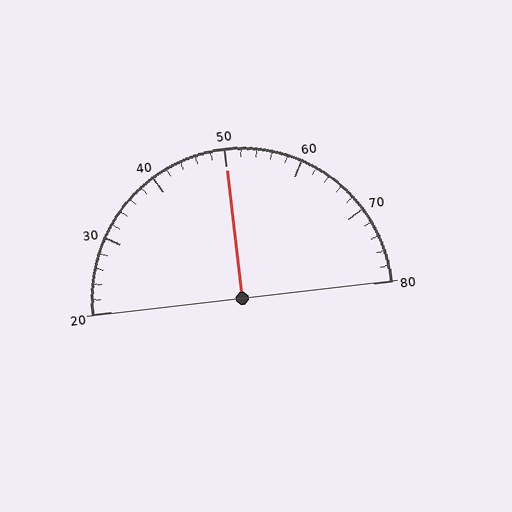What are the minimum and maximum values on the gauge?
The gauge ranges from 20 to 80.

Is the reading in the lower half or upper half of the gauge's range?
The reading is in the upper half of the range (20 to 80).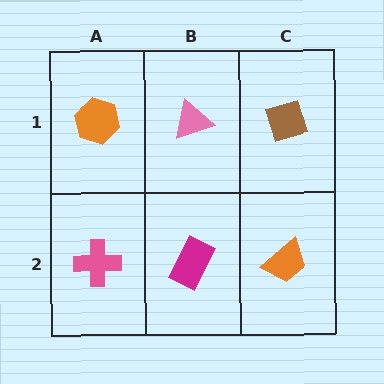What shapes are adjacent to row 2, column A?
An orange hexagon (row 1, column A), a magenta rectangle (row 2, column B).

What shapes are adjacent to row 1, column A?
A pink cross (row 2, column A), a pink triangle (row 1, column B).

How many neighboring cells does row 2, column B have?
3.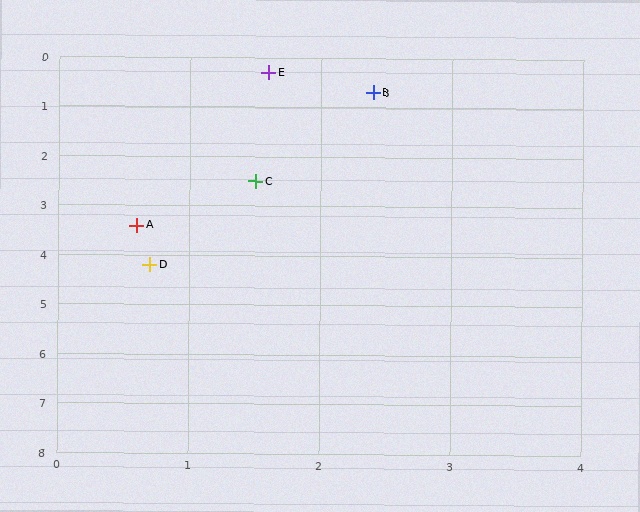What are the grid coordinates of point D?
Point D is at approximately (0.7, 4.2).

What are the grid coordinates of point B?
Point B is at approximately (2.4, 0.7).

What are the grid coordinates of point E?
Point E is at approximately (1.6, 0.3).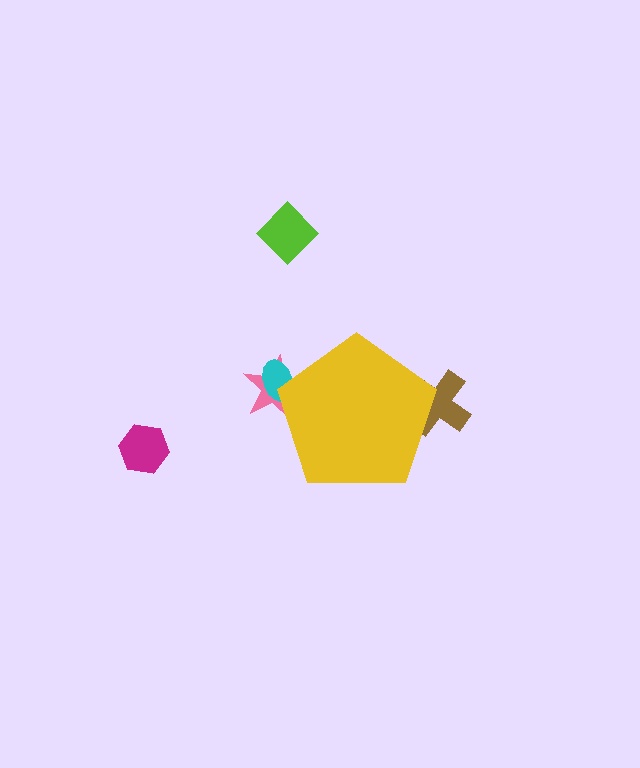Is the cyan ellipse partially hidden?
Yes, the cyan ellipse is partially hidden behind the yellow pentagon.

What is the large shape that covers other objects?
A yellow pentagon.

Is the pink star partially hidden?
Yes, the pink star is partially hidden behind the yellow pentagon.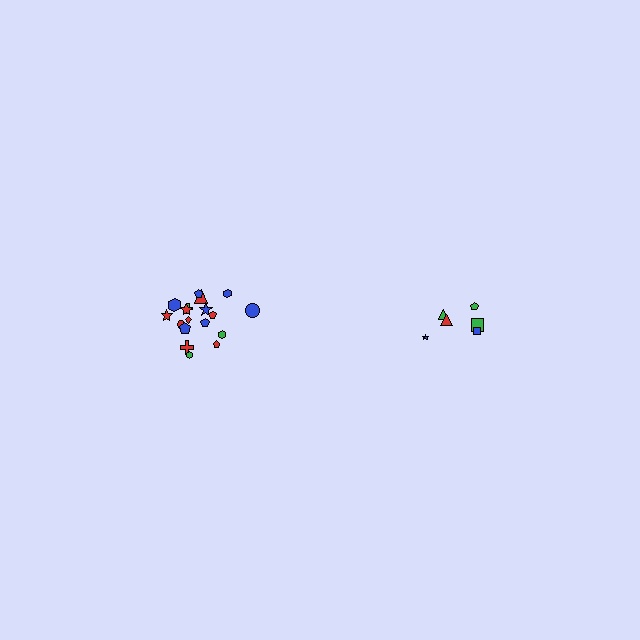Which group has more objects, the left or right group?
The left group.